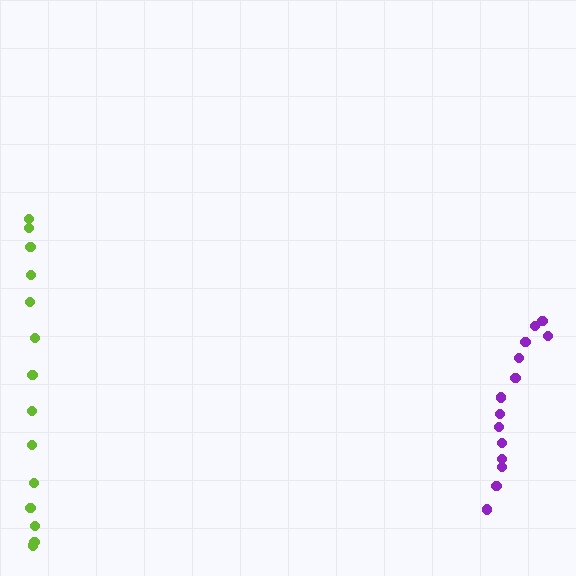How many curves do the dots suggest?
There are 2 distinct paths.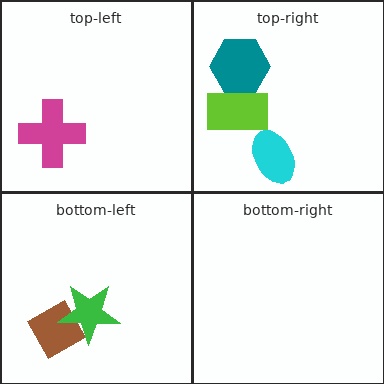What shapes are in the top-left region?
The magenta cross.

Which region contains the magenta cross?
The top-left region.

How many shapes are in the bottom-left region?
2.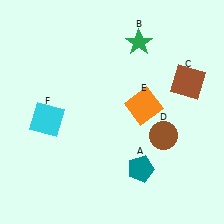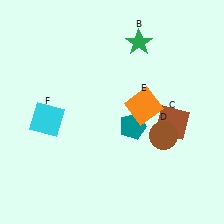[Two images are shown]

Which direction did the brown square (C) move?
The brown square (C) moved down.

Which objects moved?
The objects that moved are: the teal pentagon (A), the brown square (C).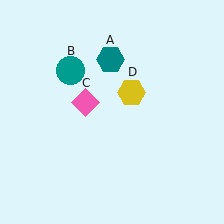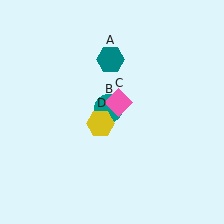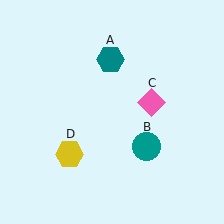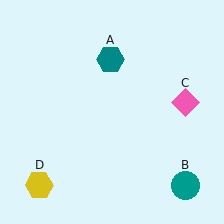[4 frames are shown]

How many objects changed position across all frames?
3 objects changed position: teal circle (object B), pink diamond (object C), yellow hexagon (object D).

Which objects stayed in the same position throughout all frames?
Teal hexagon (object A) remained stationary.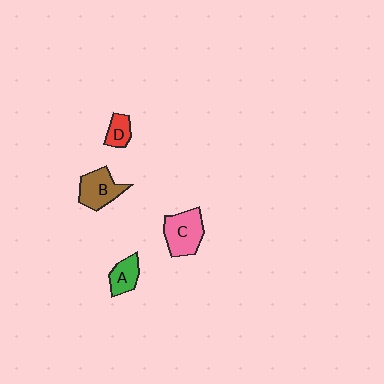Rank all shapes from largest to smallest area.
From largest to smallest: C (pink), B (brown), A (green), D (red).